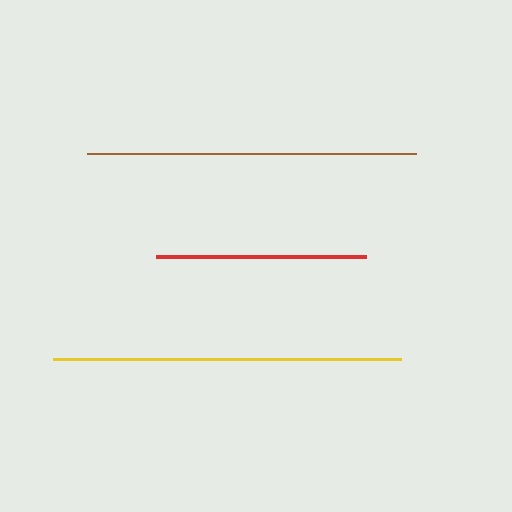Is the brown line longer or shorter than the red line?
The brown line is longer than the red line.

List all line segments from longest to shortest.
From longest to shortest: yellow, brown, red.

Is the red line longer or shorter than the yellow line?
The yellow line is longer than the red line.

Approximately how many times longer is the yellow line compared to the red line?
The yellow line is approximately 1.7 times the length of the red line.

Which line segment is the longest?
The yellow line is the longest at approximately 348 pixels.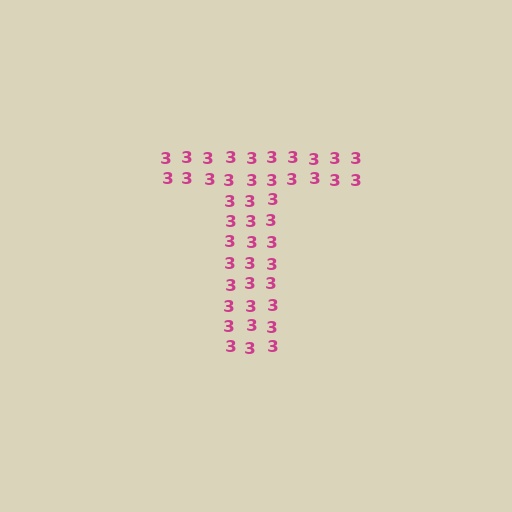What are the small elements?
The small elements are digit 3's.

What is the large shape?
The large shape is the letter T.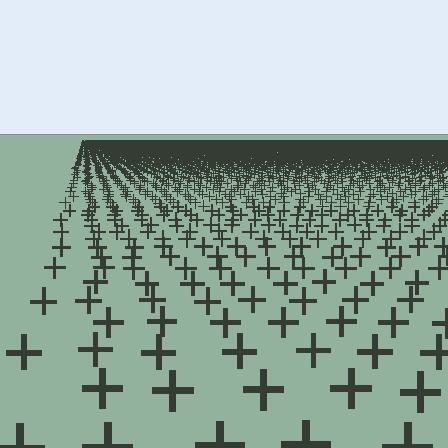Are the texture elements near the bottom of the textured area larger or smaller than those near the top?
Larger. Near the bottom, elements are closer to the viewer and appear at a bigger on-screen size.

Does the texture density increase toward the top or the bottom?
Density increases toward the top.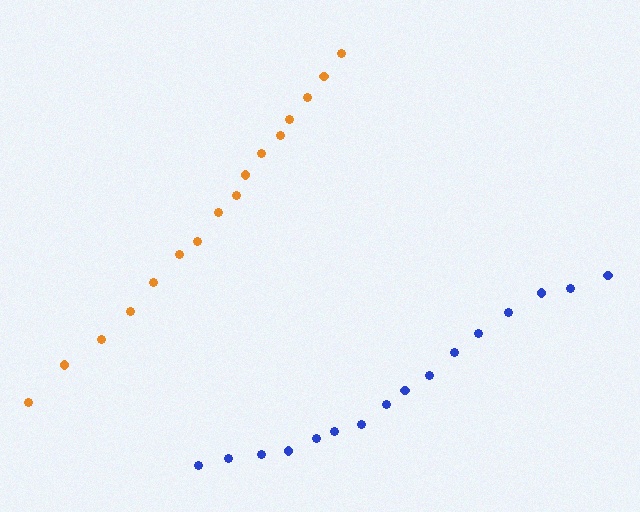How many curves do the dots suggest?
There are 2 distinct paths.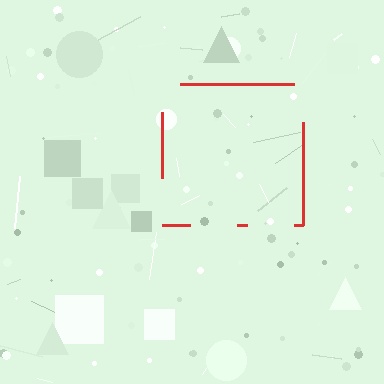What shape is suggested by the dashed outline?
The dashed outline suggests a square.